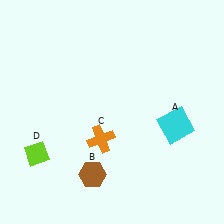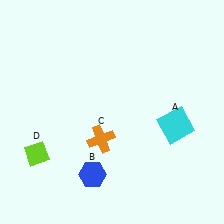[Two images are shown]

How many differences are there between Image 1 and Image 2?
There is 1 difference between the two images.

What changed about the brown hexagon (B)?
In Image 1, B is brown. In Image 2, it changed to blue.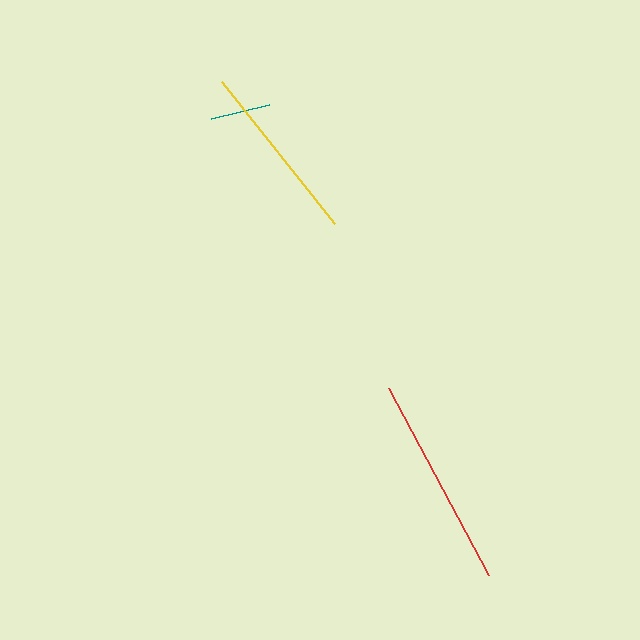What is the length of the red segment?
The red segment is approximately 212 pixels long.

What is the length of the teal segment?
The teal segment is approximately 60 pixels long.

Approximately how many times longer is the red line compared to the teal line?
The red line is approximately 3.5 times the length of the teal line.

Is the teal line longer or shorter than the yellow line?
The yellow line is longer than the teal line.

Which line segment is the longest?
The red line is the longest at approximately 212 pixels.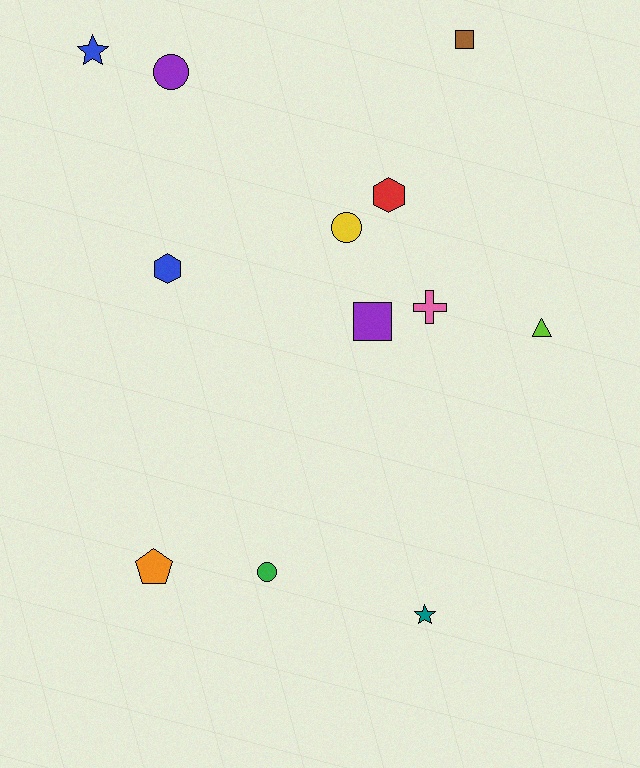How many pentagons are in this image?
There is 1 pentagon.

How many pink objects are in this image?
There is 1 pink object.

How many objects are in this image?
There are 12 objects.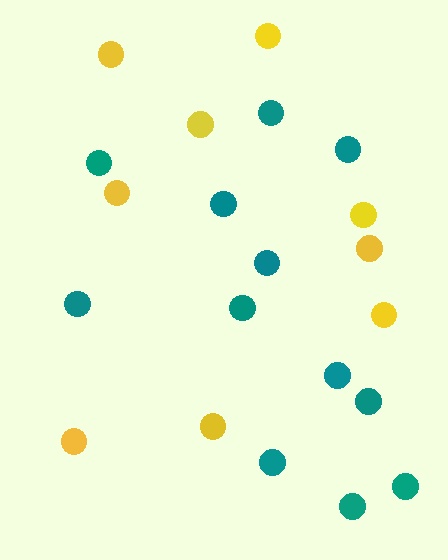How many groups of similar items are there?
There are 2 groups: one group of yellow circles (9) and one group of teal circles (12).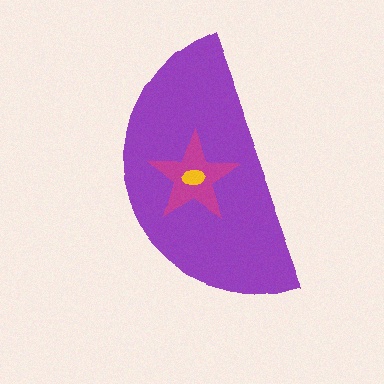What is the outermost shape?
The purple semicircle.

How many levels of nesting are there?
3.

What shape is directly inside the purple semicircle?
The magenta star.